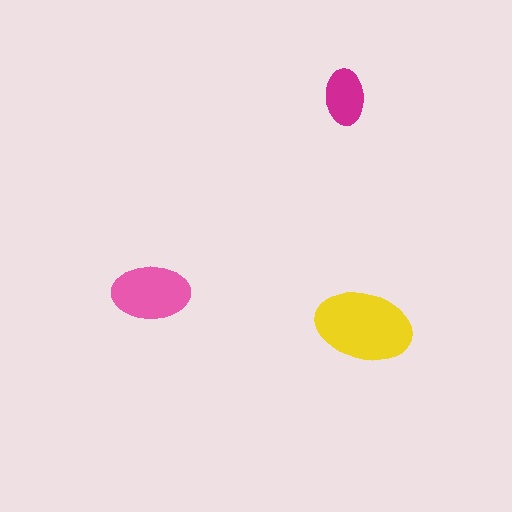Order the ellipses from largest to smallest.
the yellow one, the pink one, the magenta one.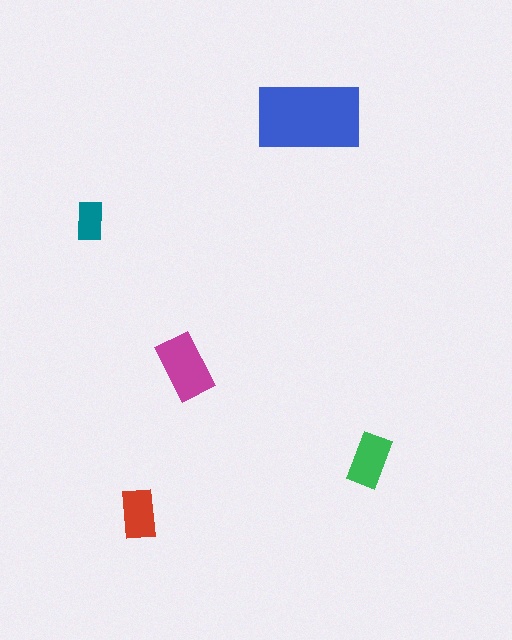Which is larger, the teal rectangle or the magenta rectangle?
The magenta one.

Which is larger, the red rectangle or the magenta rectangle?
The magenta one.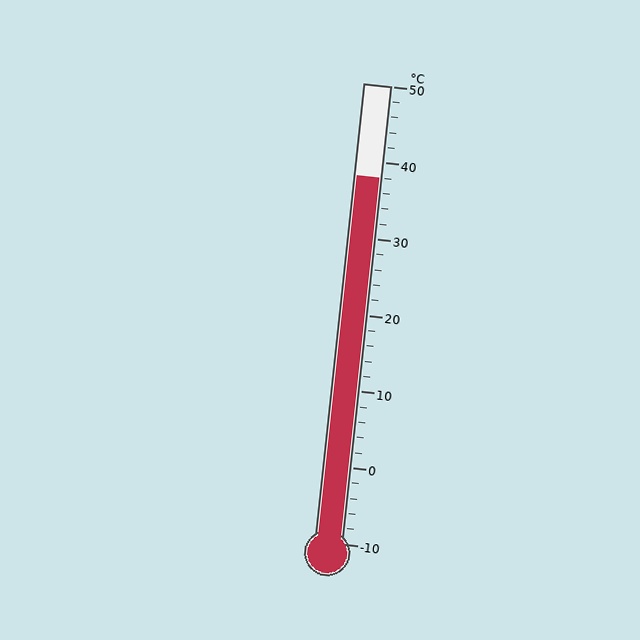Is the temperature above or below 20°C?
The temperature is above 20°C.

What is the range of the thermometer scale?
The thermometer scale ranges from -10°C to 50°C.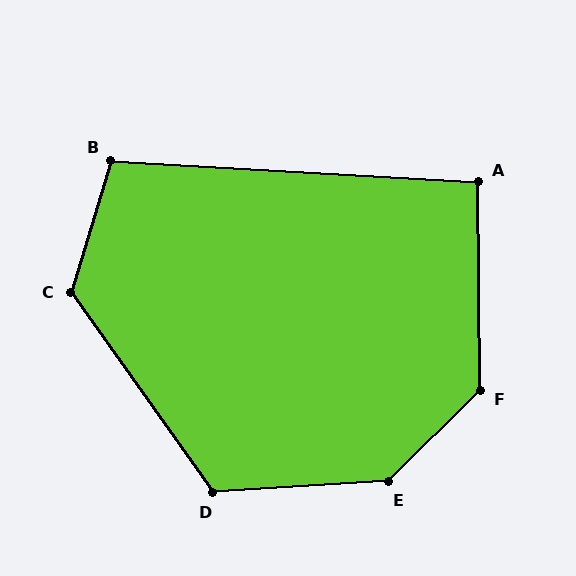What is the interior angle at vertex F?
Approximately 134 degrees (obtuse).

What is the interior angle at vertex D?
Approximately 122 degrees (obtuse).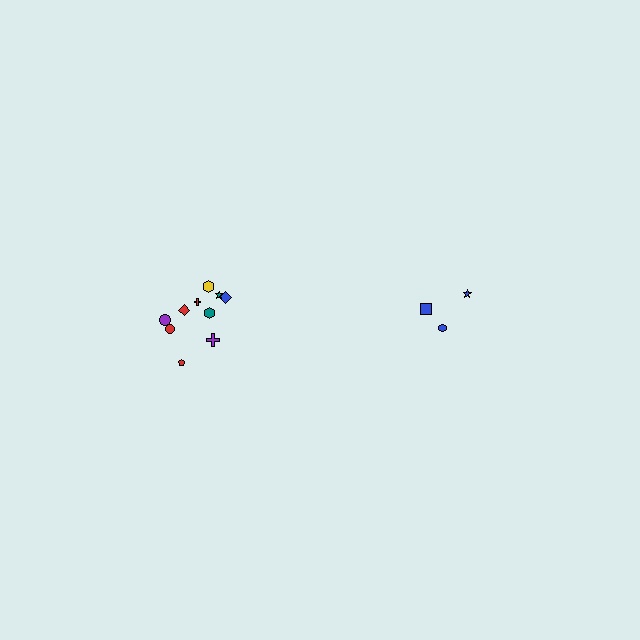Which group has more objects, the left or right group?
The left group.